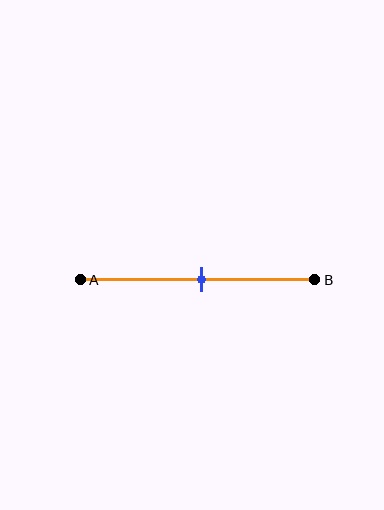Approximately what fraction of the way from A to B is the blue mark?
The blue mark is approximately 50% of the way from A to B.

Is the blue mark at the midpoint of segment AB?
Yes, the mark is approximately at the midpoint.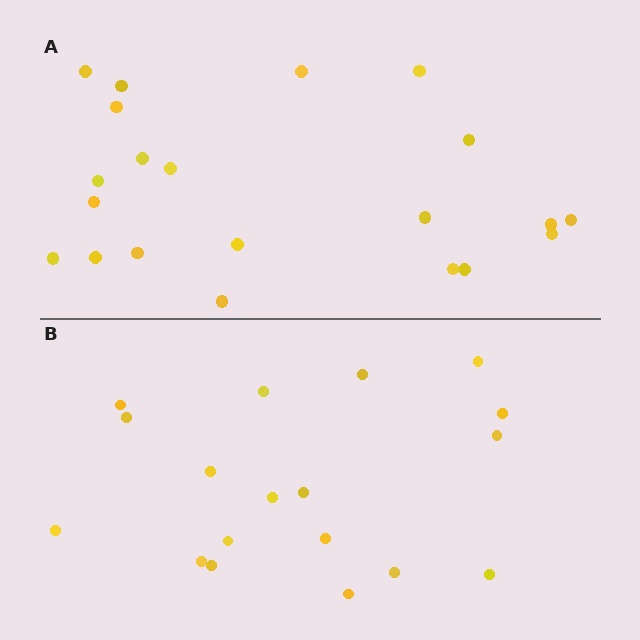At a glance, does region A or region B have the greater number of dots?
Region A (the top region) has more dots.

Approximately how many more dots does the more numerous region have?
Region A has just a few more — roughly 2 or 3 more dots than region B.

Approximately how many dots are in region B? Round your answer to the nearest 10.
About 20 dots. (The exact count is 18, which rounds to 20.)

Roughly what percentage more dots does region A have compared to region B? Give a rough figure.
About 15% more.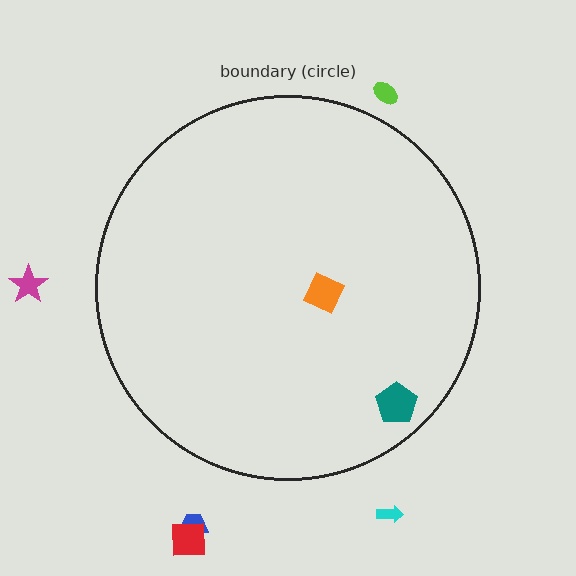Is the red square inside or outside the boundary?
Outside.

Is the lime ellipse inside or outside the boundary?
Outside.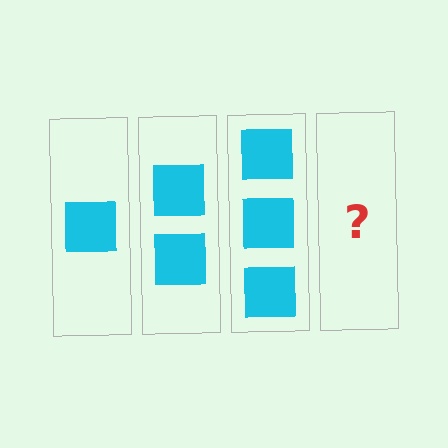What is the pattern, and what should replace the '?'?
The pattern is that each step adds one more square. The '?' should be 4 squares.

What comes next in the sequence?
The next element should be 4 squares.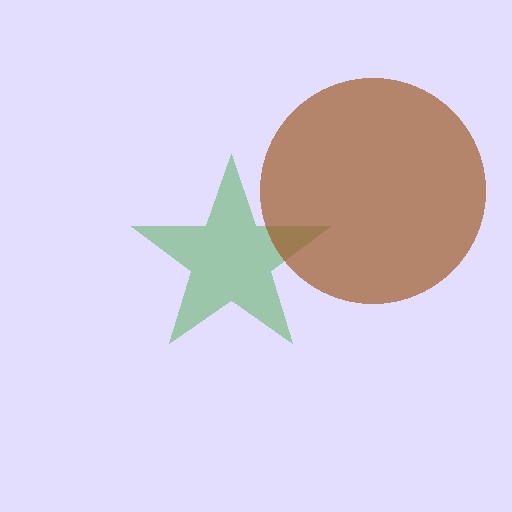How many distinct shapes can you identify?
There are 2 distinct shapes: a green star, a brown circle.